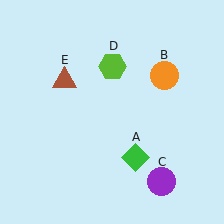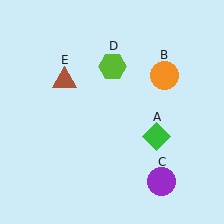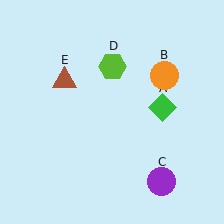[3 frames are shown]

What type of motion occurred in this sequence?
The green diamond (object A) rotated counterclockwise around the center of the scene.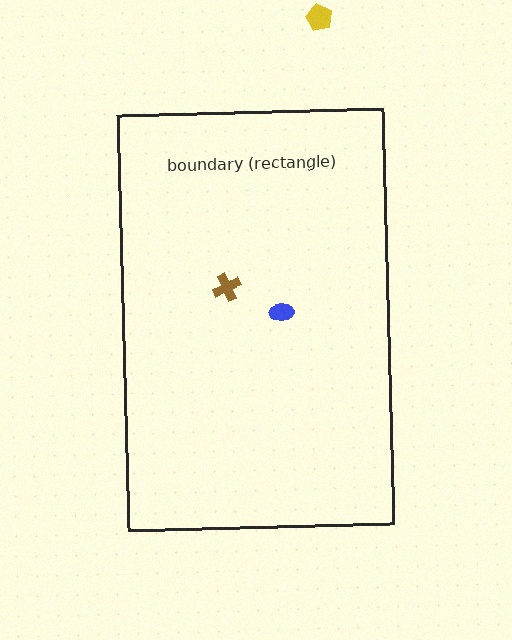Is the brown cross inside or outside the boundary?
Inside.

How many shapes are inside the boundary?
2 inside, 1 outside.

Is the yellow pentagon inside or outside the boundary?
Outside.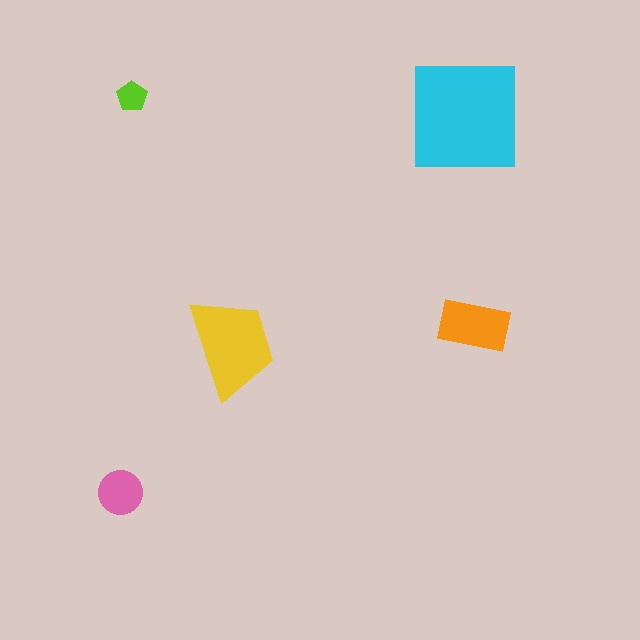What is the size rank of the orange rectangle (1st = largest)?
3rd.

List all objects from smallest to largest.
The lime pentagon, the pink circle, the orange rectangle, the yellow trapezoid, the cyan square.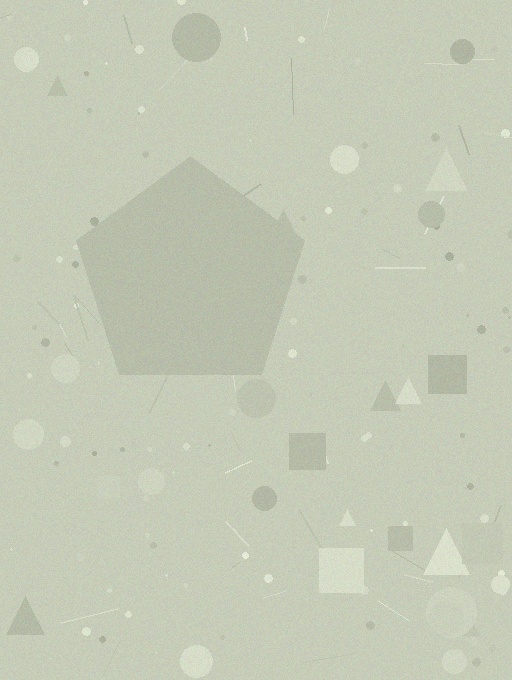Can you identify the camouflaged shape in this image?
The camouflaged shape is a pentagon.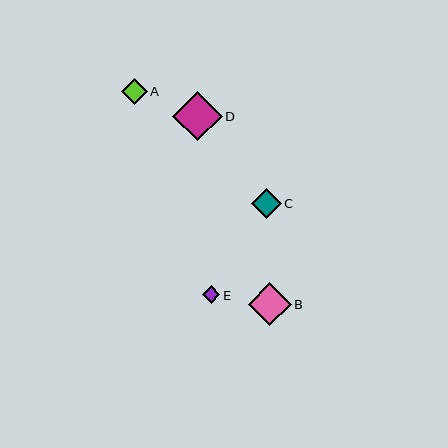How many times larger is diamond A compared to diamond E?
Diamond A is approximately 1.5 times the size of diamond E.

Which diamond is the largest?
Diamond D is the largest with a size of approximately 50 pixels.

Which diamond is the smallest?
Diamond E is the smallest with a size of approximately 18 pixels.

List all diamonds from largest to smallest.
From largest to smallest: D, B, C, A, E.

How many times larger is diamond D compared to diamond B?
Diamond D is approximately 1.2 times the size of diamond B.